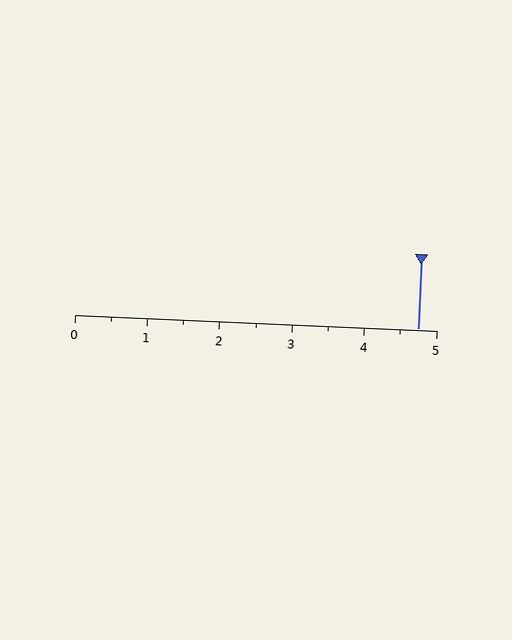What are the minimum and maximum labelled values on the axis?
The axis runs from 0 to 5.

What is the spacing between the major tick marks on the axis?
The major ticks are spaced 1 apart.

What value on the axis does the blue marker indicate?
The marker indicates approximately 4.8.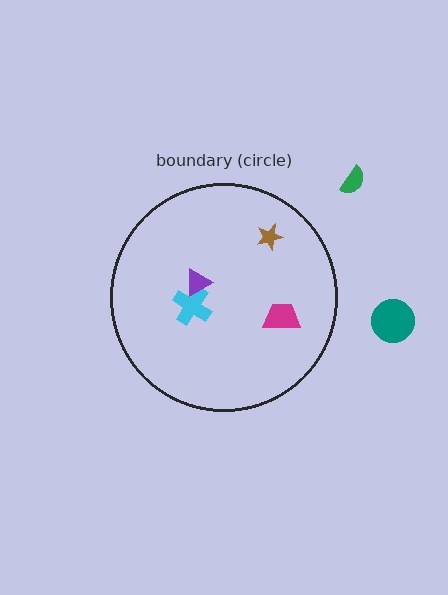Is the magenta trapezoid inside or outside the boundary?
Inside.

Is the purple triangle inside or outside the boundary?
Inside.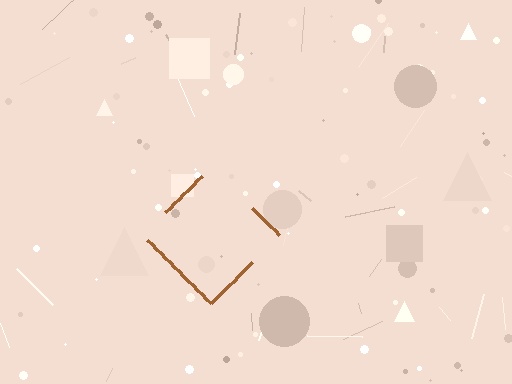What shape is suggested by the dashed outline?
The dashed outline suggests a diamond.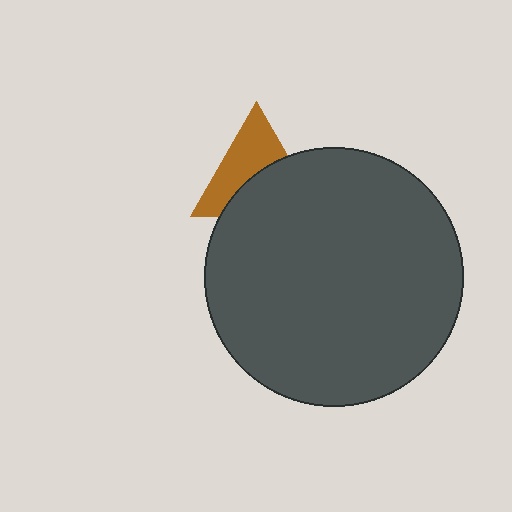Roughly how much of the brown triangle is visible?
About half of it is visible (roughly 52%).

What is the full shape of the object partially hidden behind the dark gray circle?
The partially hidden object is a brown triangle.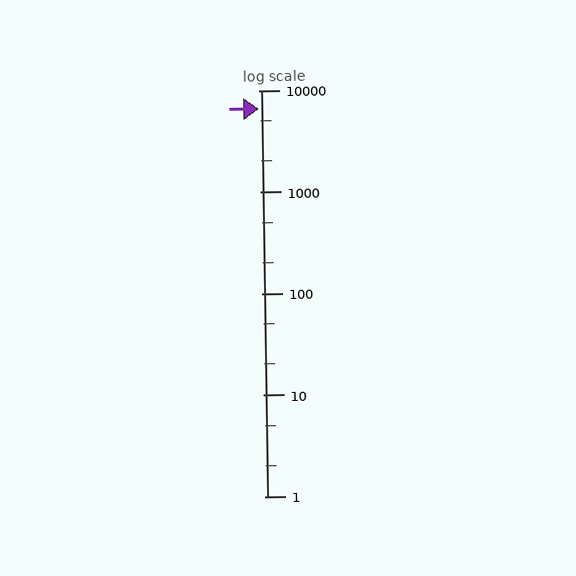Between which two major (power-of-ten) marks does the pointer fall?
The pointer is between 1000 and 10000.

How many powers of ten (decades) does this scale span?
The scale spans 4 decades, from 1 to 10000.